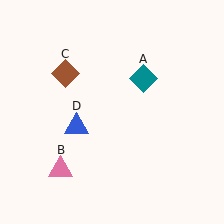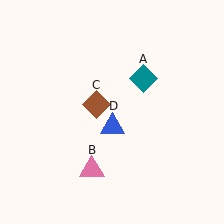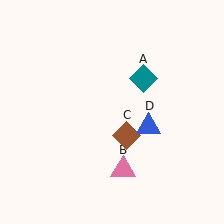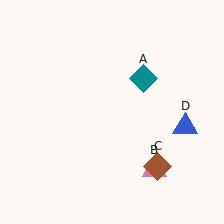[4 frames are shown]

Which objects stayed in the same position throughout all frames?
Teal diamond (object A) remained stationary.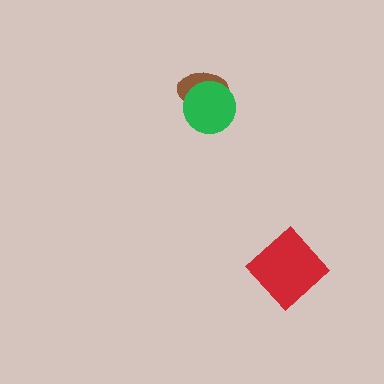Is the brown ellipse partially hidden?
Yes, it is partially covered by another shape.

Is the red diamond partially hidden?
No, no other shape covers it.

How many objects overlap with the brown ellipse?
1 object overlaps with the brown ellipse.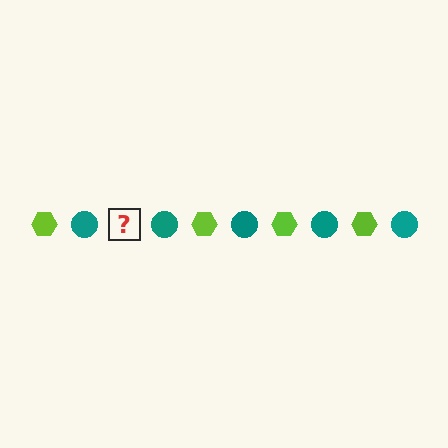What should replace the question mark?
The question mark should be replaced with a lime hexagon.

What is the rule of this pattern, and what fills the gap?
The rule is that the pattern alternates between lime hexagon and teal circle. The gap should be filled with a lime hexagon.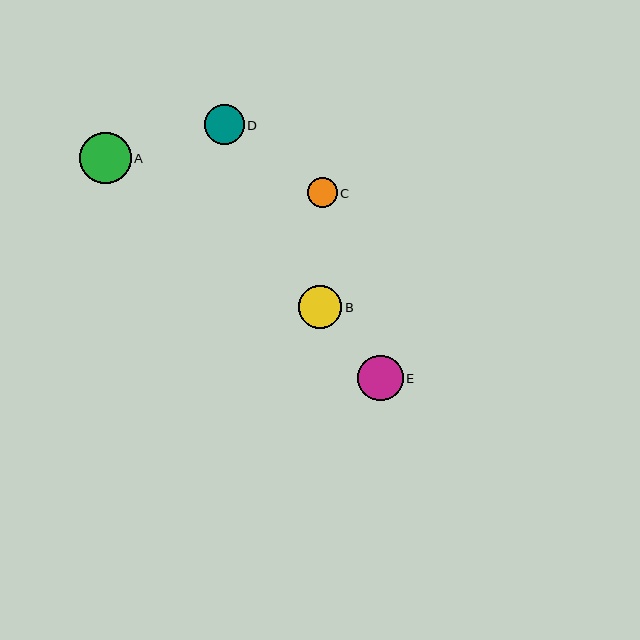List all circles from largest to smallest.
From largest to smallest: A, E, B, D, C.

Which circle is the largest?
Circle A is the largest with a size of approximately 52 pixels.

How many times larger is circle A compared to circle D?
Circle A is approximately 1.3 times the size of circle D.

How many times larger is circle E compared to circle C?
Circle E is approximately 1.5 times the size of circle C.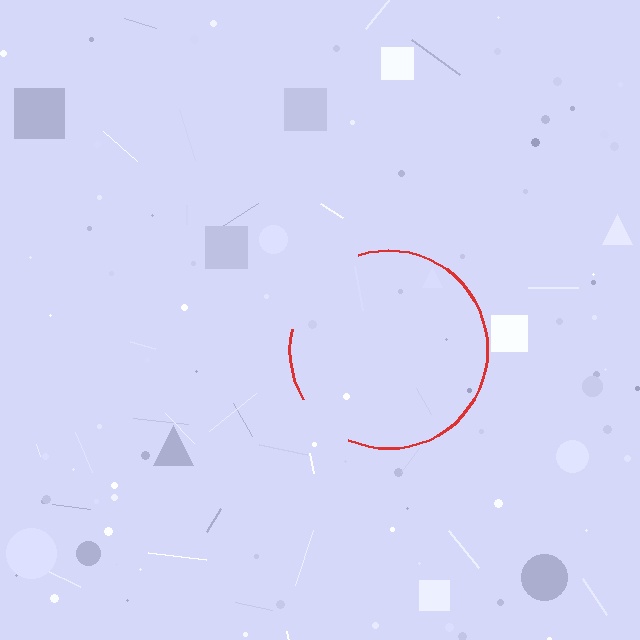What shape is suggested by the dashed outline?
The dashed outline suggests a circle.